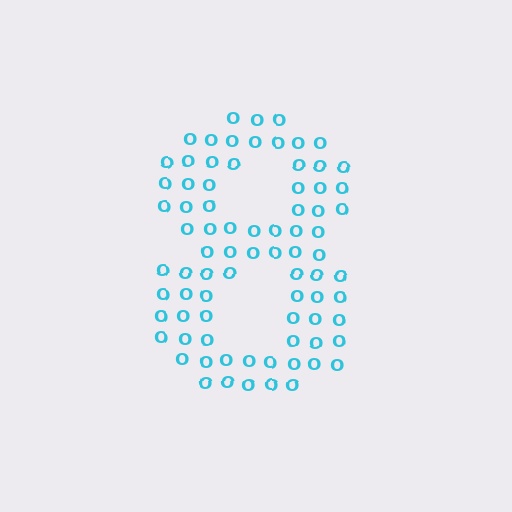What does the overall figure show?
The overall figure shows the digit 8.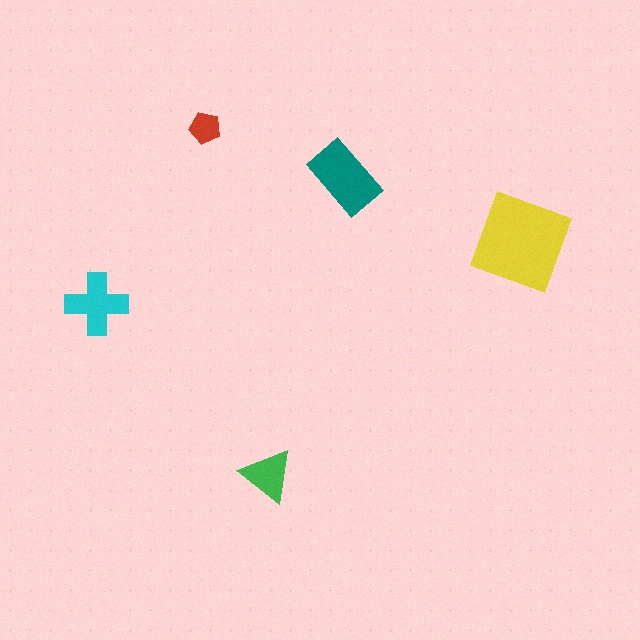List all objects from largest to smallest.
The yellow diamond, the teal rectangle, the cyan cross, the green triangle, the red pentagon.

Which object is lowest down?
The green triangle is bottommost.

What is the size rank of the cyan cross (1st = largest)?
3rd.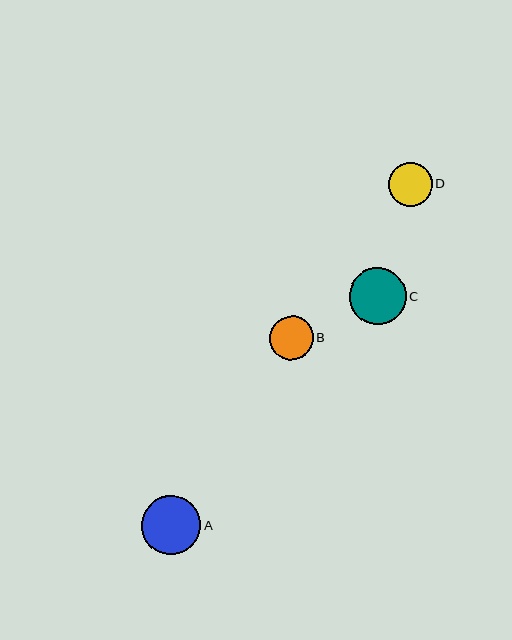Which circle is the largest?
Circle A is the largest with a size of approximately 59 pixels.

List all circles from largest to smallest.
From largest to smallest: A, C, D, B.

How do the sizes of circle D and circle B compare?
Circle D and circle B are approximately the same size.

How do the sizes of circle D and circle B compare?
Circle D and circle B are approximately the same size.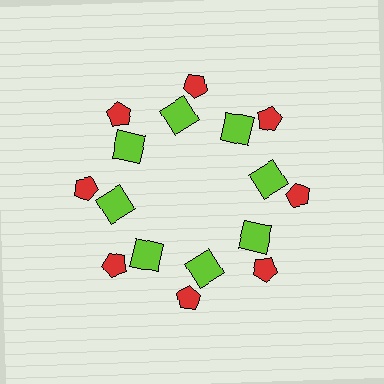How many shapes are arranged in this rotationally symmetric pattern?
There are 16 shapes, arranged in 8 groups of 2.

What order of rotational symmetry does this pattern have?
This pattern has 8-fold rotational symmetry.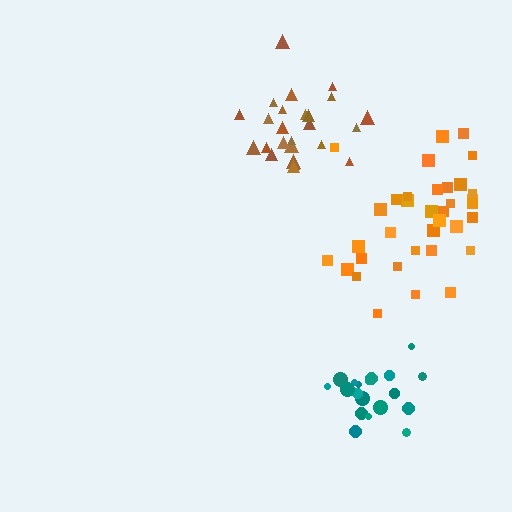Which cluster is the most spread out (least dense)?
Orange.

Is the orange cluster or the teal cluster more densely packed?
Teal.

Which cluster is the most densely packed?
Teal.